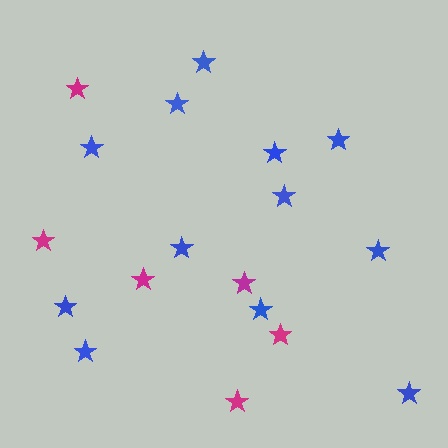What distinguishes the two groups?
There are 2 groups: one group of magenta stars (6) and one group of blue stars (12).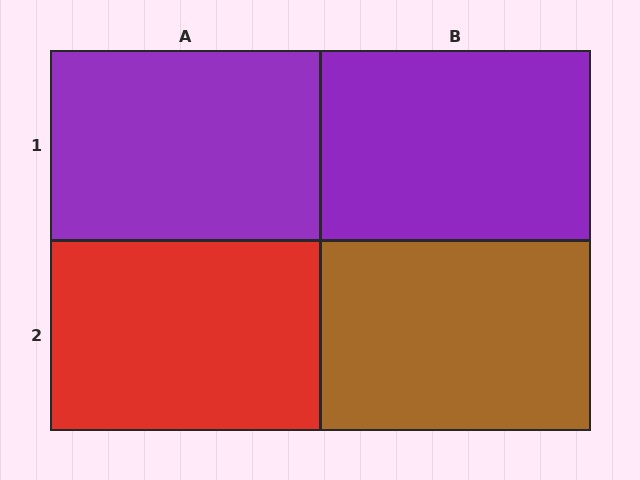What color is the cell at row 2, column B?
Brown.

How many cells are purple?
2 cells are purple.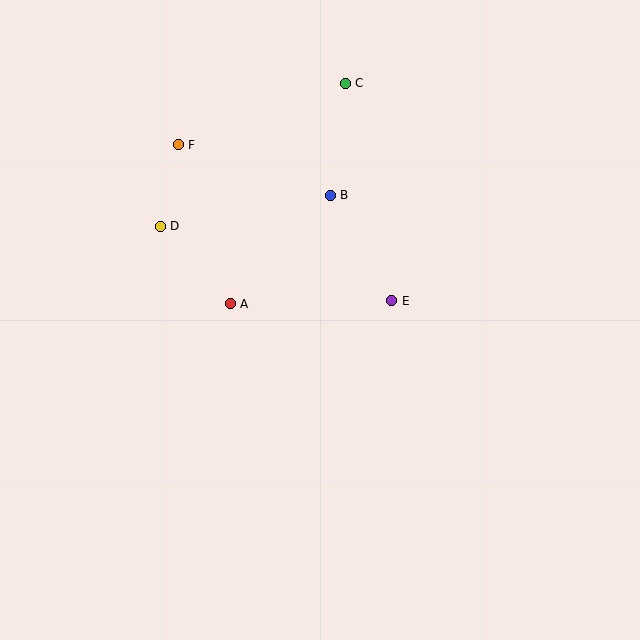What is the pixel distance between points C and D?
The distance between C and D is 234 pixels.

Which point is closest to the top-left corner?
Point F is closest to the top-left corner.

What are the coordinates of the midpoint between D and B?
The midpoint between D and B is at (245, 211).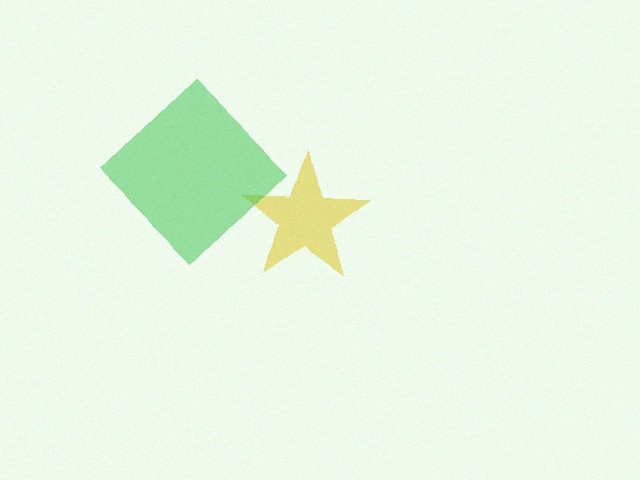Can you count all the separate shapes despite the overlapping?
Yes, there are 2 separate shapes.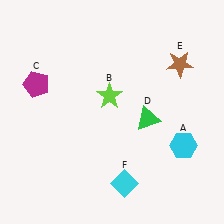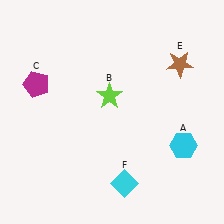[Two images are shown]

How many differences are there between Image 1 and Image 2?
There is 1 difference between the two images.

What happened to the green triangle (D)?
The green triangle (D) was removed in Image 2. It was in the bottom-right area of Image 1.